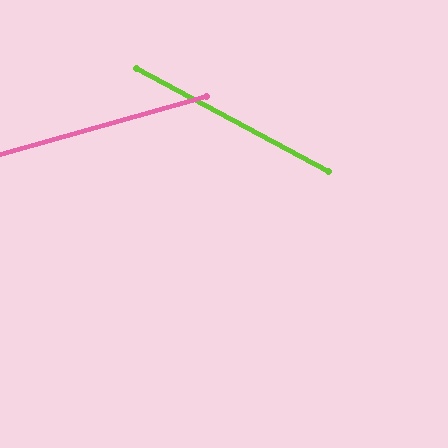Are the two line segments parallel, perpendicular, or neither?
Neither parallel nor perpendicular — they differ by about 44°.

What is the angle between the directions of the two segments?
Approximately 44 degrees.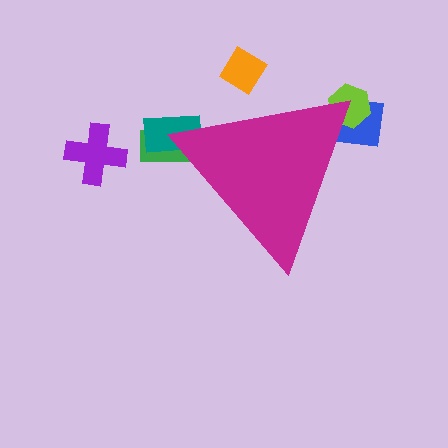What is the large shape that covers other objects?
A magenta triangle.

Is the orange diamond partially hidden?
Yes, the orange diamond is partially hidden behind the magenta triangle.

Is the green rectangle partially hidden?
Yes, the green rectangle is partially hidden behind the magenta triangle.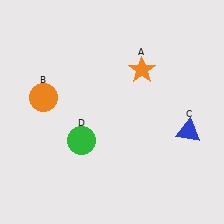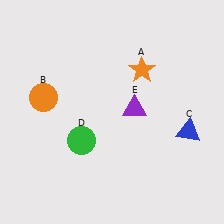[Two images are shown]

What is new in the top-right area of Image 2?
A purple triangle (E) was added in the top-right area of Image 2.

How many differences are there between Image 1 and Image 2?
There is 1 difference between the two images.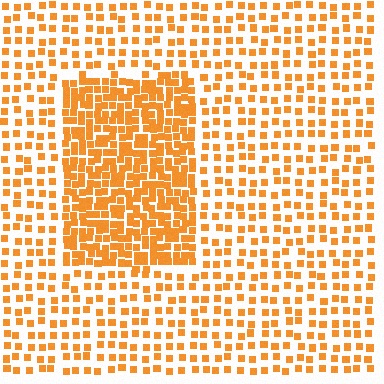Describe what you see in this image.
The image contains small orange elements arranged at two different densities. A rectangle-shaped region is visible where the elements are more densely packed than the surrounding area.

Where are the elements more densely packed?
The elements are more densely packed inside the rectangle boundary.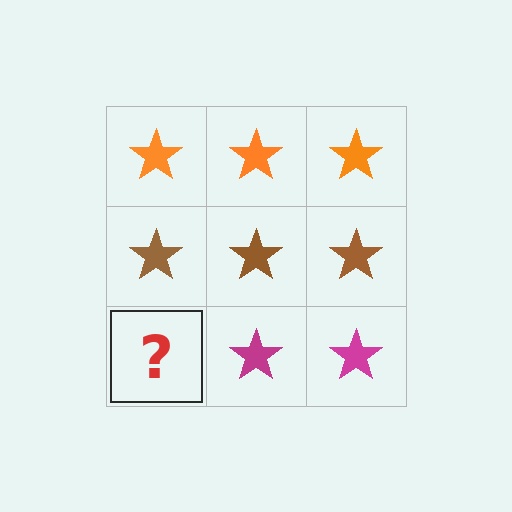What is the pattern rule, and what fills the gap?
The rule is that each row has a consistent color. The gap should be filled with a magenta star.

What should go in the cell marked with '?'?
The missing cell should contain a magenta star.